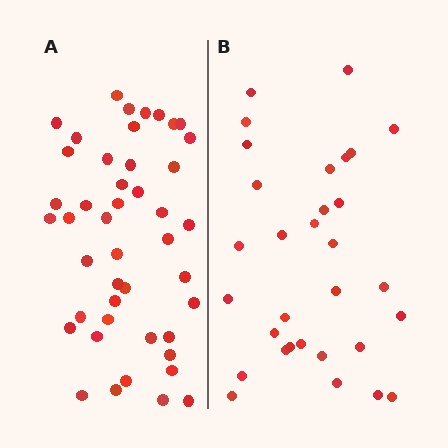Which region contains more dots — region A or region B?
Region A (the left region) has more dots.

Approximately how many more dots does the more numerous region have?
Region A has approximately 15 more dots than region B.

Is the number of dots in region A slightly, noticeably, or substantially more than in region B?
Region A has substantially more. The ratio is roughly 1.5 to 1.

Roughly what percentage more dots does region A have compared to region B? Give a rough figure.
About 45% more.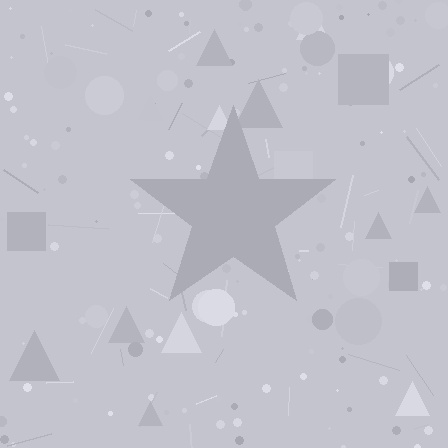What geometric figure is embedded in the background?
A star is embedded in the background.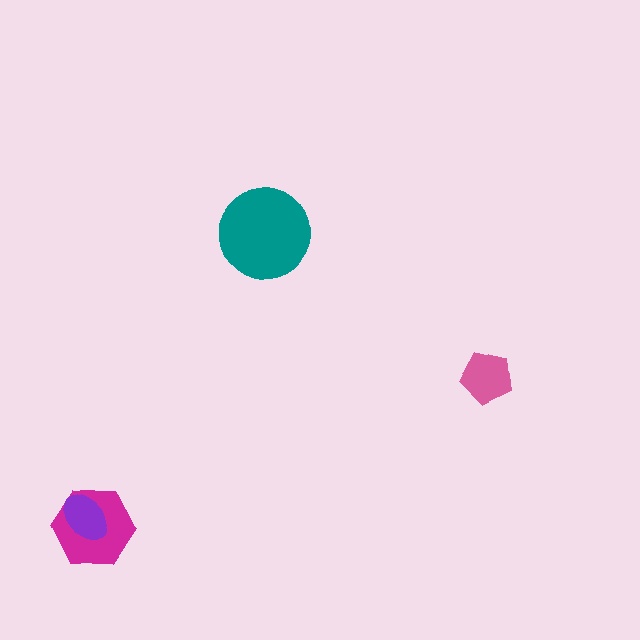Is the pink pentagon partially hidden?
No, no other shape covers it.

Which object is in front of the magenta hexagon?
The purple ellipse is in front of the magenta hexagon.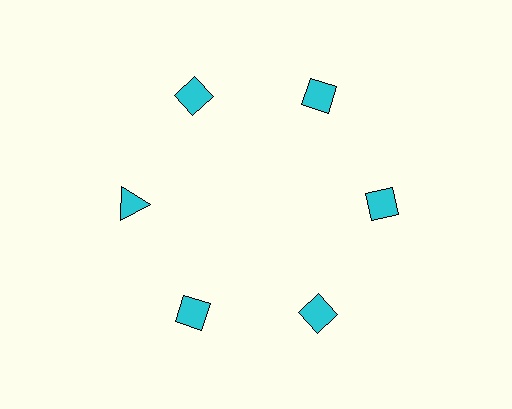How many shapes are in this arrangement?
There are 6 shapes arranged in a ring pattern.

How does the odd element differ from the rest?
It has a different shape: triangle instead of diamond.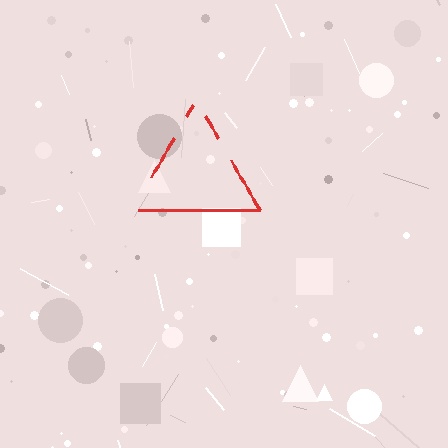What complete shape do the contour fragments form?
The contour fragments form a triangle.